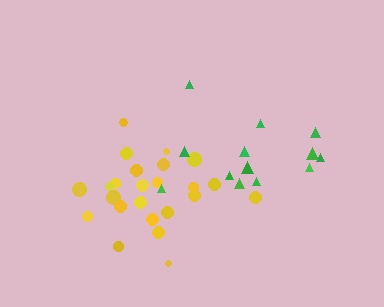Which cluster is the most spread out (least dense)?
Green.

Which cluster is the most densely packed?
Yellow.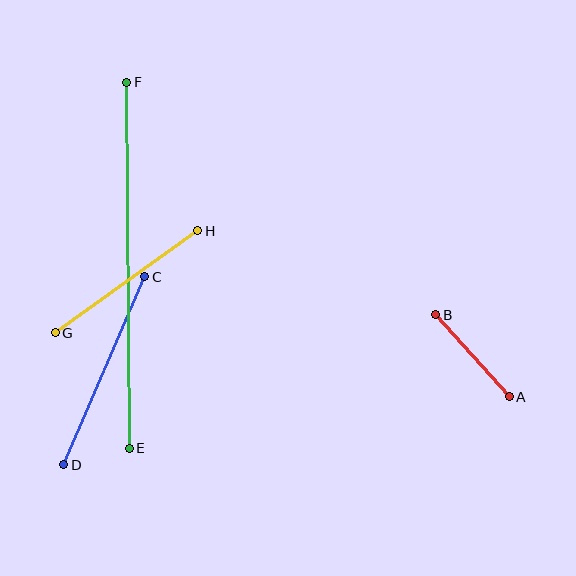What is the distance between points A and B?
The distance is approximately 110 pixels.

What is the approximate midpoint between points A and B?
The midpoint is at approximately (473, 356) pixels.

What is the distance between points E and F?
The distance is approximately 366 pixels.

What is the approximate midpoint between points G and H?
The midpoint is at approximately (126, 282) pixels.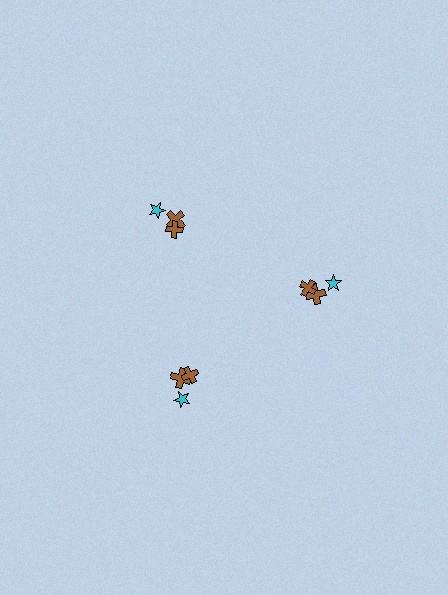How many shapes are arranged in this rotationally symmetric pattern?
There are 9 shapes, arranged in 3 groups of 3.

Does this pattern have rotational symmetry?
Yes, this pattern has 3-fold rotational symmetry. It looks the same after rotating 120 degrees around the center.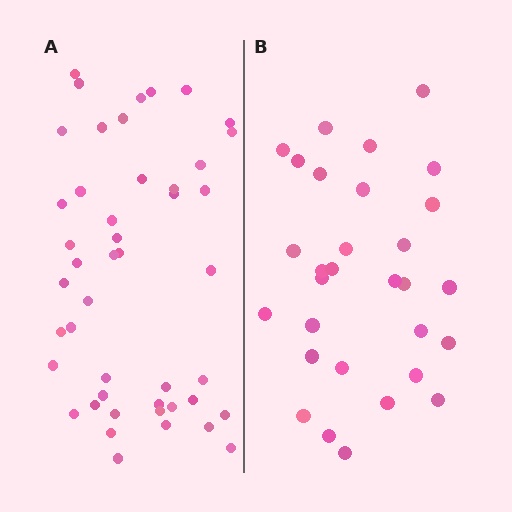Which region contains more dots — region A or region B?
Region A (the left region) has more dots.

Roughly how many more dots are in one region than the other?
Region A has approximately 15 more dots than region B.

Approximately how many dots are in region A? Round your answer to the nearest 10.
About 50 dots. (The exact count is 46, which rounds to 50.)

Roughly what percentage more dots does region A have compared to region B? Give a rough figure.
About 55% more.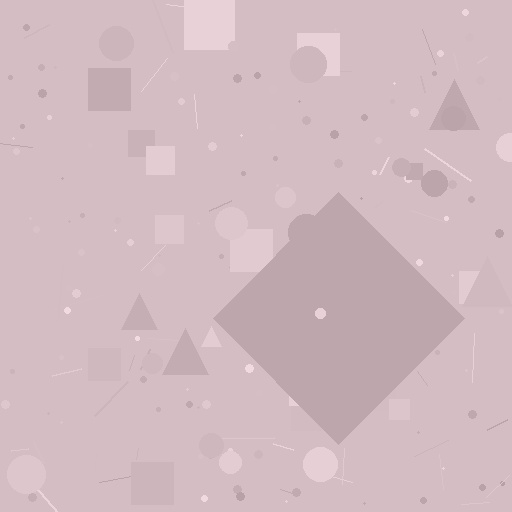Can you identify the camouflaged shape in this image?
The camouflaged shape is a diamond.